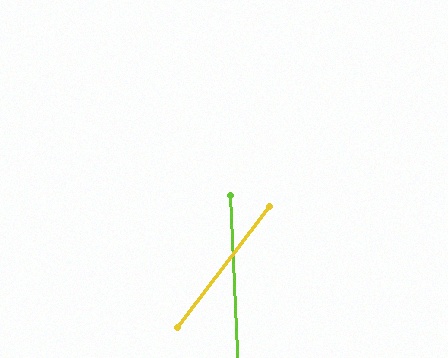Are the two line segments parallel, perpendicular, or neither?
Neither parallel nor perpendicular — they differ by about 40°.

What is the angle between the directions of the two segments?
Approximately 40 degrees.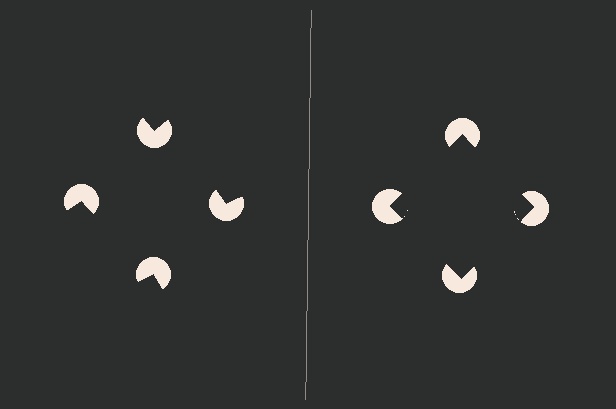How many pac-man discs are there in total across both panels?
8 — 4 on each side.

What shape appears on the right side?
An illusory square.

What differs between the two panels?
The pac-man discs are positioned identically on both sides; only the wedge orientations differ. On the right they align to a square; on the left they are misaligned.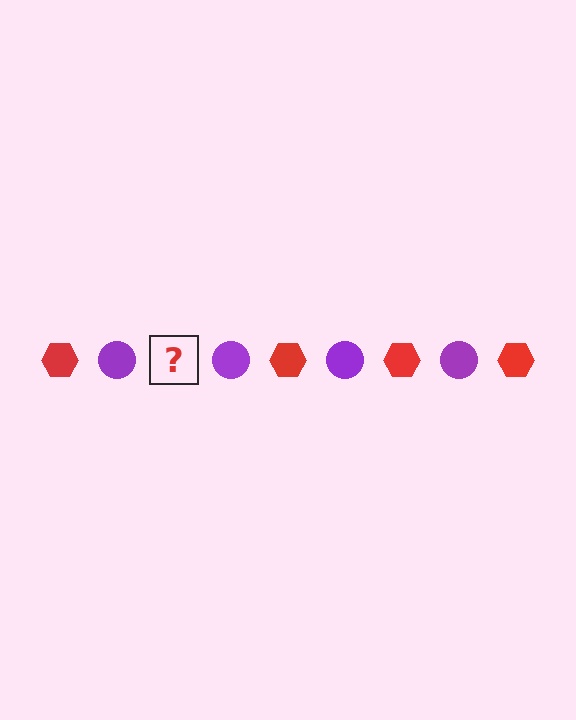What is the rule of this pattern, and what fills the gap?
The rule is that the pattern alternates between red hexagon and purple circle. The gap should be filled with a red hexagon.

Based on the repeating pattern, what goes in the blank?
The blank should be a red hexagon.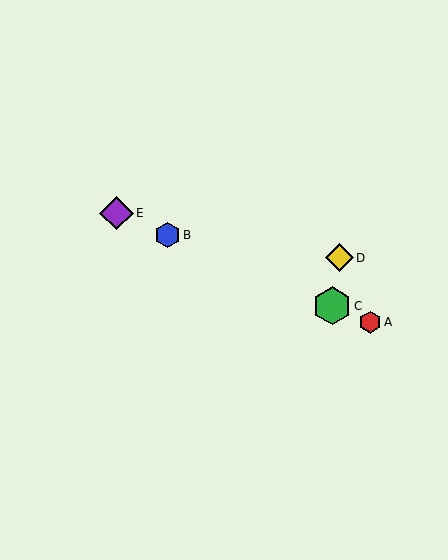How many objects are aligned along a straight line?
4 objects (A, B, C, E) are aligned along a straight line.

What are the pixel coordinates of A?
Object A is at (370, 322).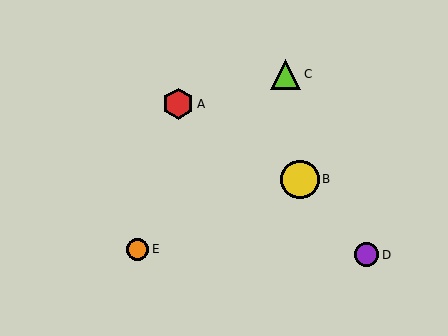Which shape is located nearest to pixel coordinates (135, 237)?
The orange circle (labeled E) at (138, 249) is nearest to that location.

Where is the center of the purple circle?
The center of the purple circle is at (367, 255).